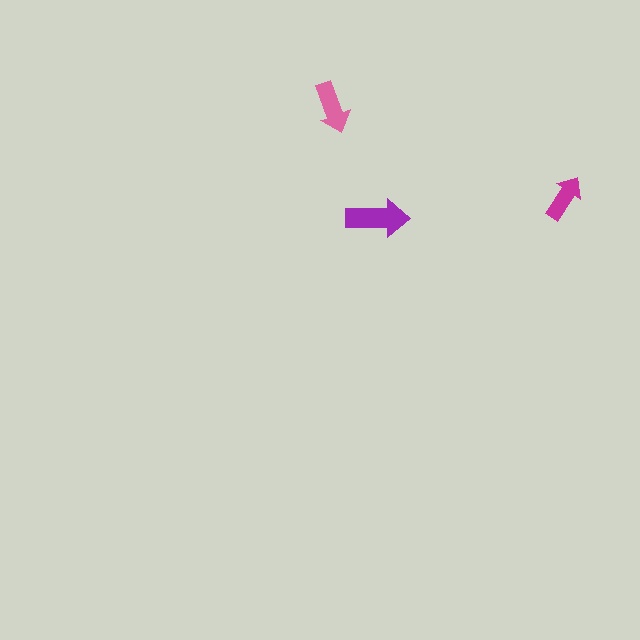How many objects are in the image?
There are 3 objects in the image.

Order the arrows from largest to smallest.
the purple one, the pink one, the magenta one.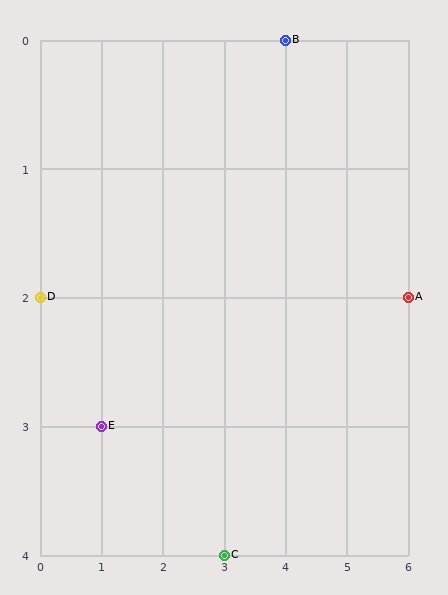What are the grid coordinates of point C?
Point C is at grid coordinates (3, 4).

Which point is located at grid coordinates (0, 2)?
Point D is at (0, 2).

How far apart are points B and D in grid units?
Points B and D are 4 columns and 2 rows apart (about 4.5 grid units diagonally).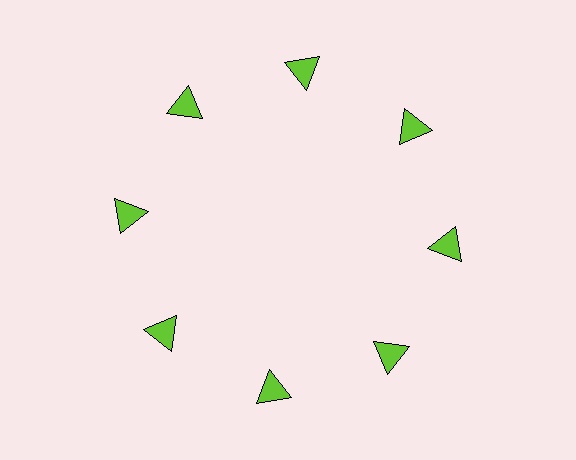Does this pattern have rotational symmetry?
Yes, this pattern has 8-fold rotational symmetry. It looks the same after rotating 45 degrees around the center.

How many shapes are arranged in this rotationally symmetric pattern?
There are 8 shapes, arranged in 8 groups of 1.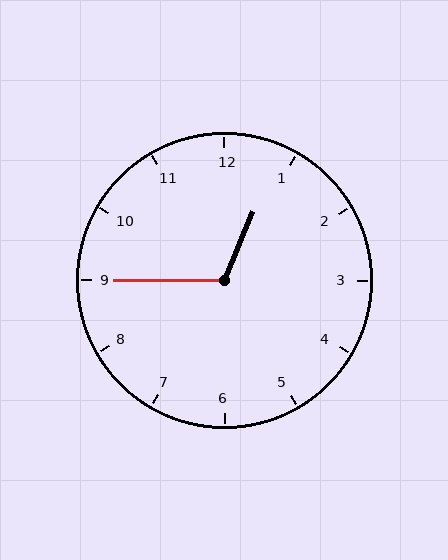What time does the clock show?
12:45.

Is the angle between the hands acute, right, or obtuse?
It is obtuse.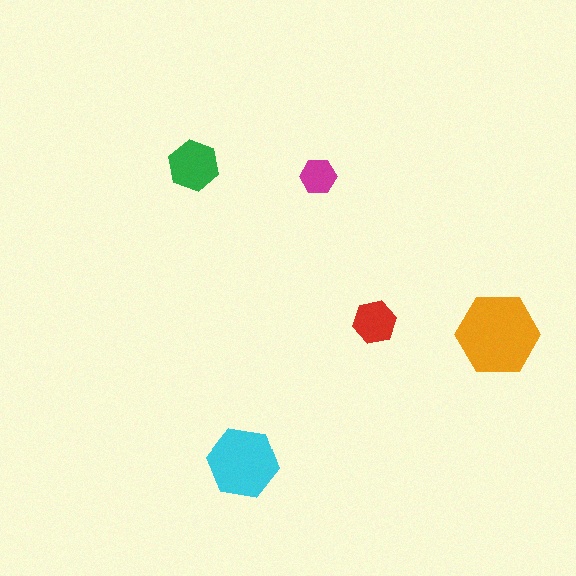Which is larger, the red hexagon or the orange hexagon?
The orange one.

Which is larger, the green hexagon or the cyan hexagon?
The cyan one.